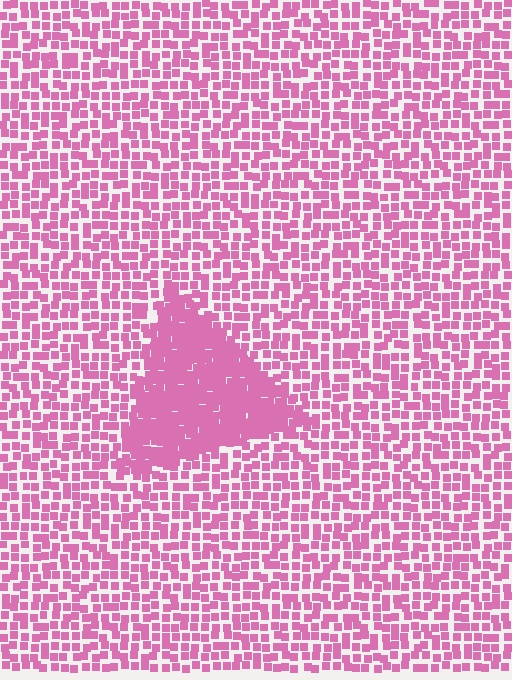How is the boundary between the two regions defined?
The boundary is defined by a change in element density (approximately 2.1x ratio). All elements are the same color, size, and shape.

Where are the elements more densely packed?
The elements are more densely packed inside the triangle boundary.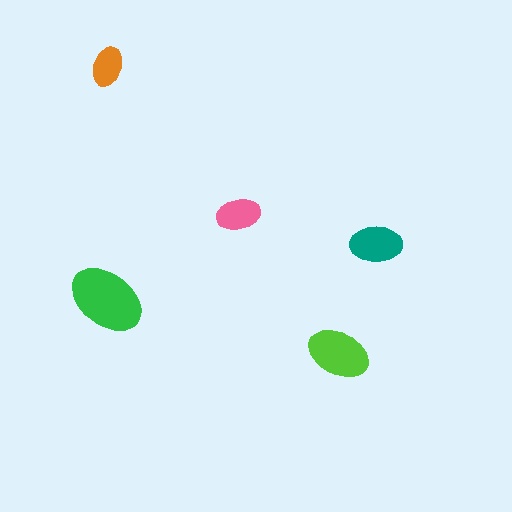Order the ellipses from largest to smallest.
the green one, the lime one, the teal one, the pink one, the orange one.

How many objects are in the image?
There are 5 objects in the image.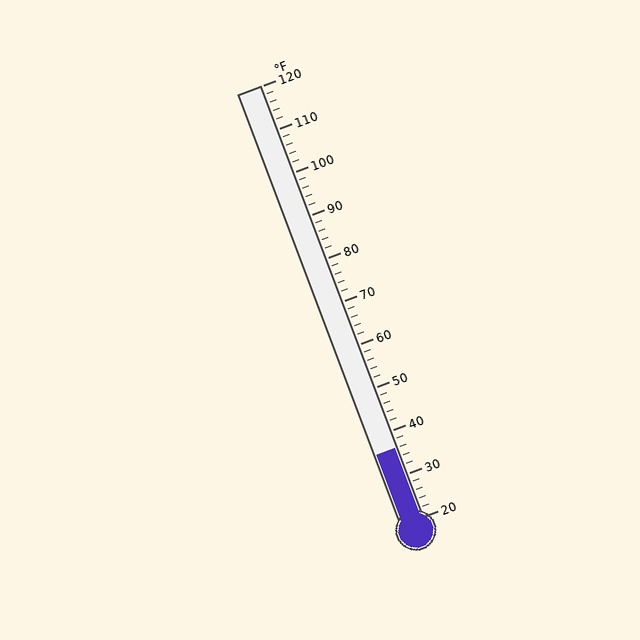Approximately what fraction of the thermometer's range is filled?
The thermometer is filled to approximately 15% of its range.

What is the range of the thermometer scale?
The thermometer scale ranges from 20°F to 120°F.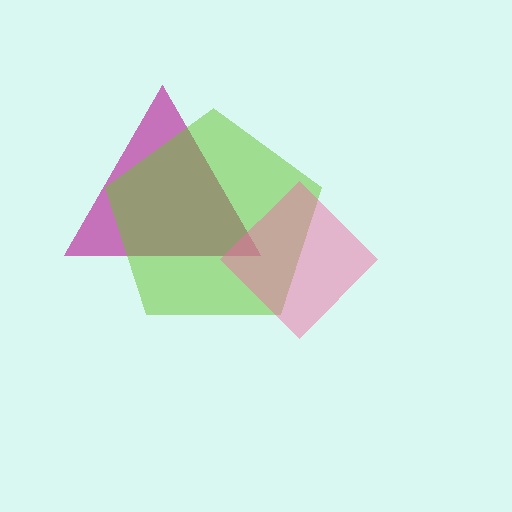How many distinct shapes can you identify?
There are 3 distinct shapes: a magenta triangle, a lime pentagon, a pink diamond.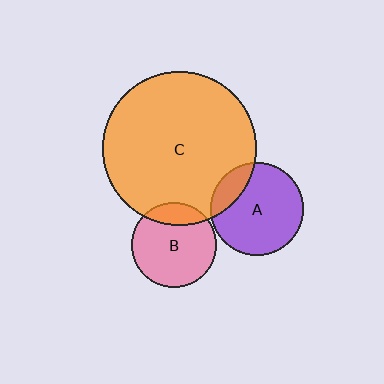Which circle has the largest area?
Circle C (orange).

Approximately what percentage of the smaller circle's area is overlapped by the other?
Approximately 20%.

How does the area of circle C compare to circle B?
Approximately 3.3 times.